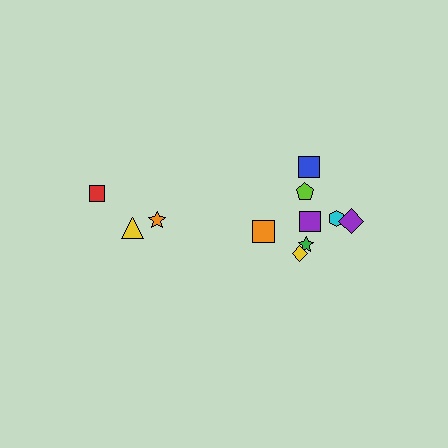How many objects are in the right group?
There are 8 objects.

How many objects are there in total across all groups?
There are 11 objects.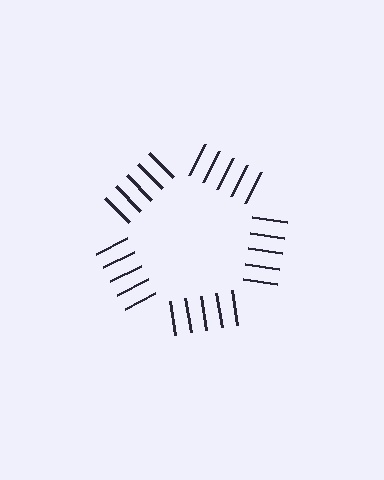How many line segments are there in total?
25 — 5 along each of the 5 edges.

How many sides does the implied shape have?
5 sides — the line-ends trace a pentagon.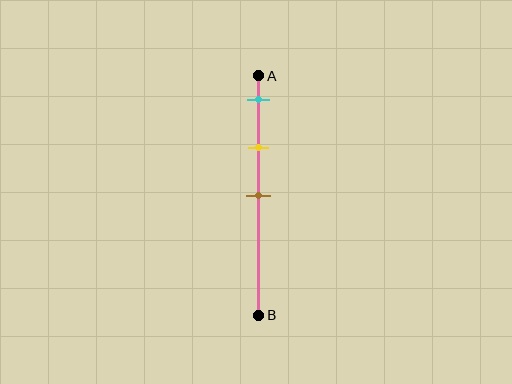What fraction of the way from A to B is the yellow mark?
The yellow mark is approximately 30% (0.3) of the way from A to B.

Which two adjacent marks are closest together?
The cyan and yellow marks are the closest adjacent pair.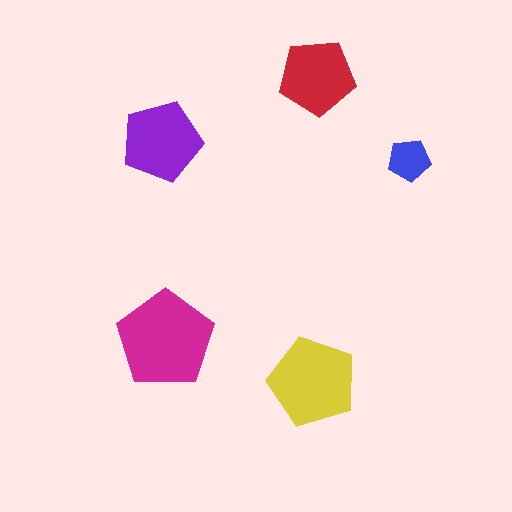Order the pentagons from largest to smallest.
the magenta one, the yellow one, the purple one, the red one, the blue one.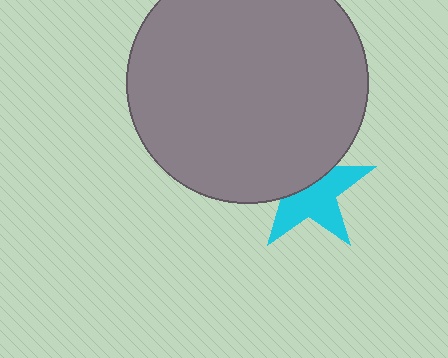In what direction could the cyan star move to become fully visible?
The cyan star could move down. That would shift it out from behind the gray circle entirely.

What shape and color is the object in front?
The object in front is a gray circle.